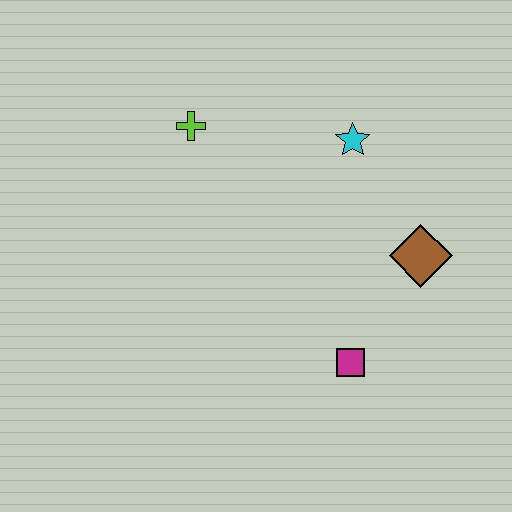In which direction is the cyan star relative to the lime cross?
The cyan star is to the right of the lime cross.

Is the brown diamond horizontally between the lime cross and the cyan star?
No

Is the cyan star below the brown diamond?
No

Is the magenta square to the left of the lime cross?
No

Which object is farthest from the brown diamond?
The lime cross is farthest from the brown diamond.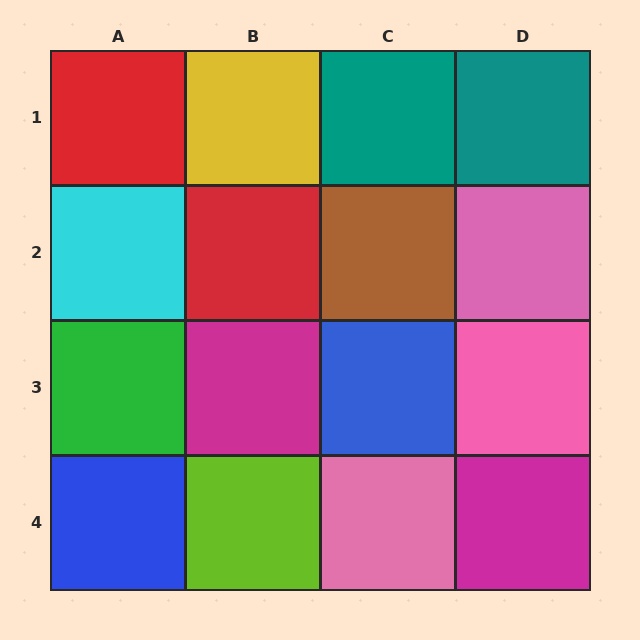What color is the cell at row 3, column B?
Magenta.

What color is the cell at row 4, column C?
Pink.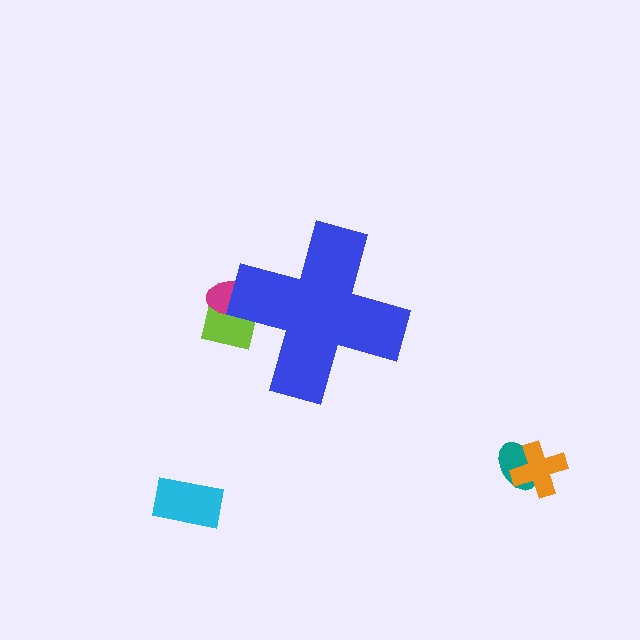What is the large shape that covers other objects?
A blue cross.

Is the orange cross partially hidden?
No, the orange cross is fully visible.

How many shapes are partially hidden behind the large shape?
2 shapes are partially hidden.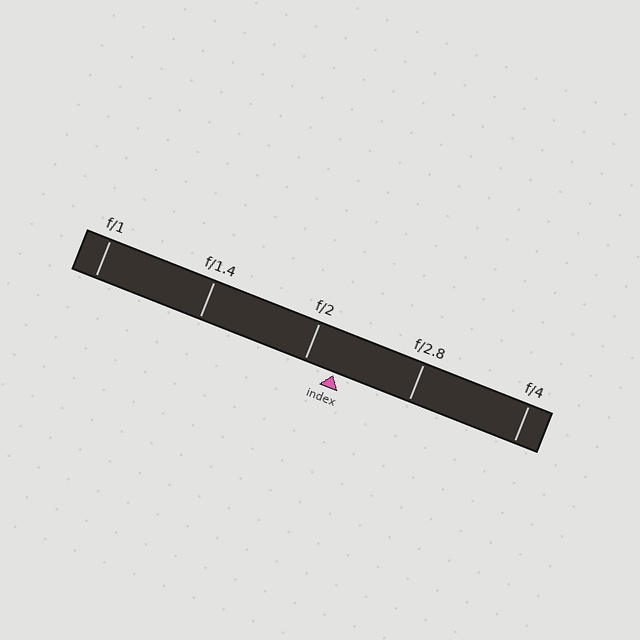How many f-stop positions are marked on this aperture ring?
There are 5 f-stop positions marked.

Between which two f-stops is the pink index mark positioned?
The index mark is between f/2 and f/2.8.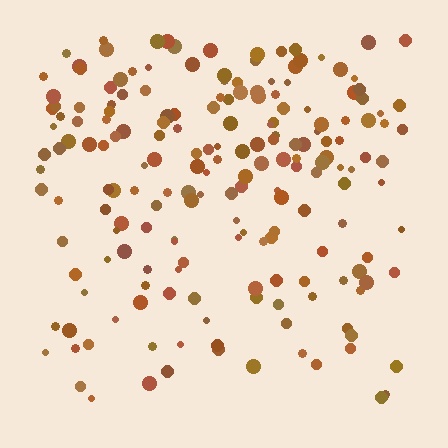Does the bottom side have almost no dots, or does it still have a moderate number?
Still a moderate number, just noticeably fewer than the top.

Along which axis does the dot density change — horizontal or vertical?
Vertical.